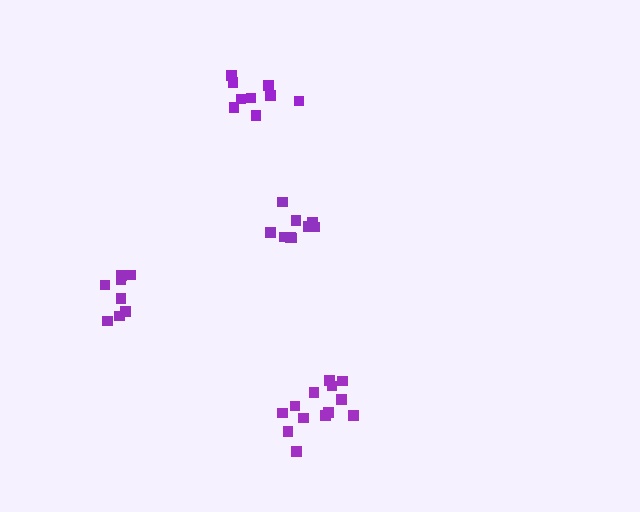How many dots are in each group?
Group 1: 9 dots, Group 2: 13 dots, Group 3: 8 dots, Group 4: 9 dots (39 total).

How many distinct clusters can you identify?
There are 4 distinct clusters.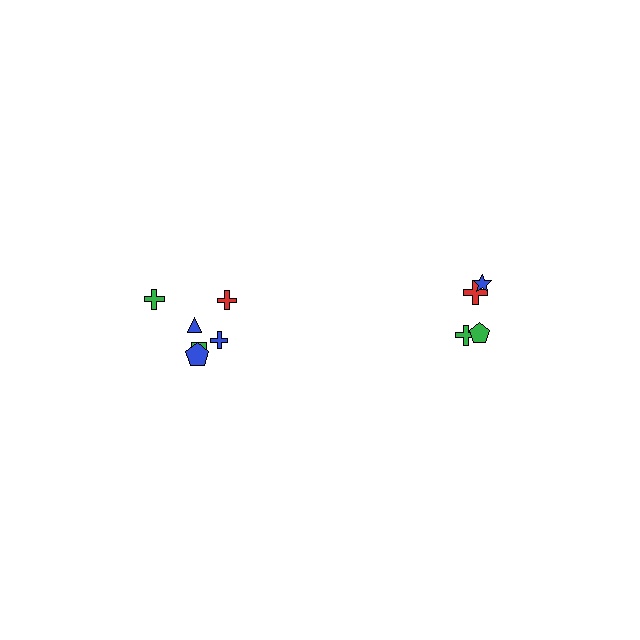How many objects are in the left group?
There are 6 objects.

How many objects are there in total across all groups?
There are 10 objects.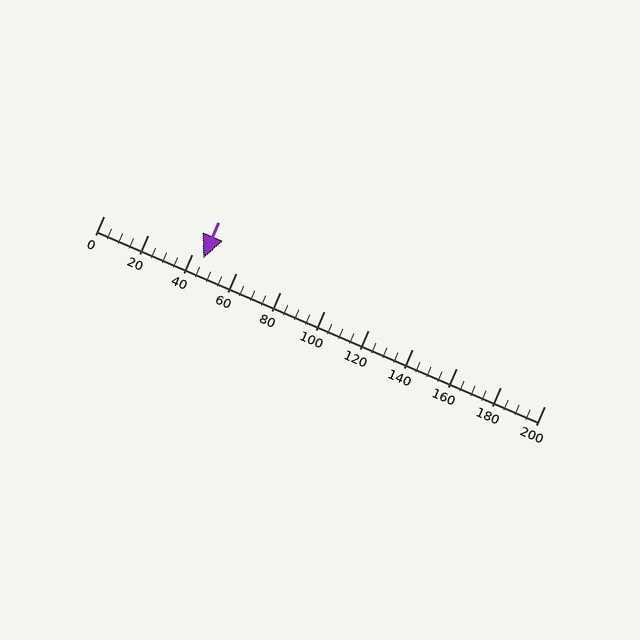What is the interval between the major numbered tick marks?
The major tick marks are spaced 20 units apart.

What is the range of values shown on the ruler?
The ruler shows values from 0 to 200.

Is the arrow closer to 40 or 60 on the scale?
The arrow is closer to 40.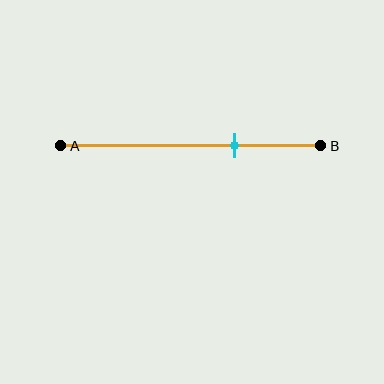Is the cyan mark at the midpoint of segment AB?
No, the mark is at about 65% from A, not at the 50% midpoint.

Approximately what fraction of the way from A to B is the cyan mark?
The cyan mark is approximately 65% of the way from A to B.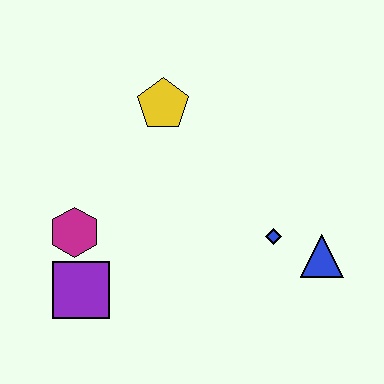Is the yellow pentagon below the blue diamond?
No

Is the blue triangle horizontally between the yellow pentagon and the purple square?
No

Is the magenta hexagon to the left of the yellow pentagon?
Yes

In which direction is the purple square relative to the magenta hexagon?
The purple square is below the magenta hexagon.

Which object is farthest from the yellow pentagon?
The blue triangle is farthest from the yellow pentagon.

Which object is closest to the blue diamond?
The blue triangle is closest to the blue diamond.